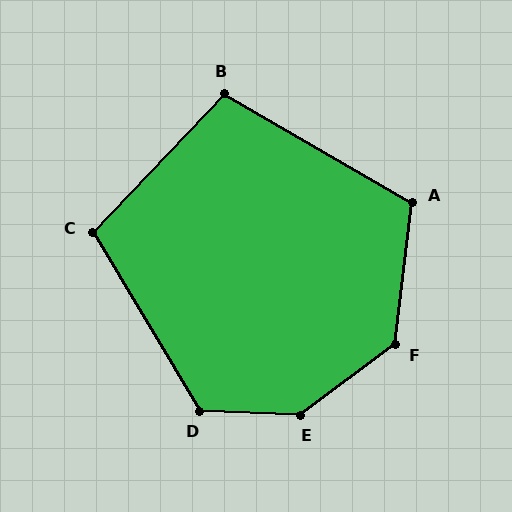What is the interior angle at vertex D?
Approximately 123 degrees (obtuse).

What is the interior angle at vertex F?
Approximately 133 degrees (obtuse).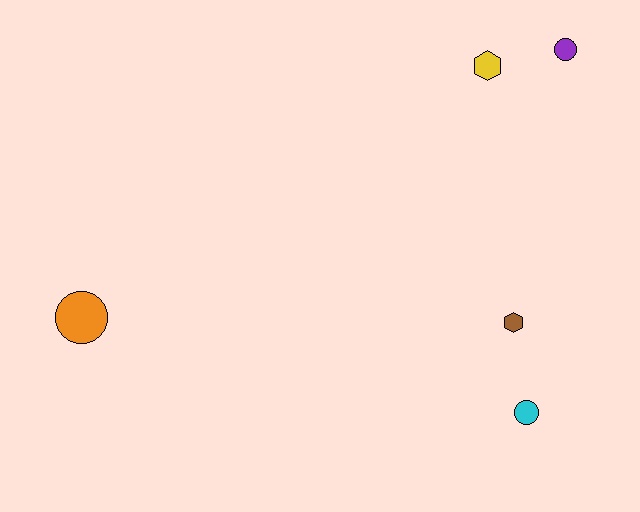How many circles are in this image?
There are 3 circles.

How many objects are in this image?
There are 5 objects.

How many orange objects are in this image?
There is 1 orange object.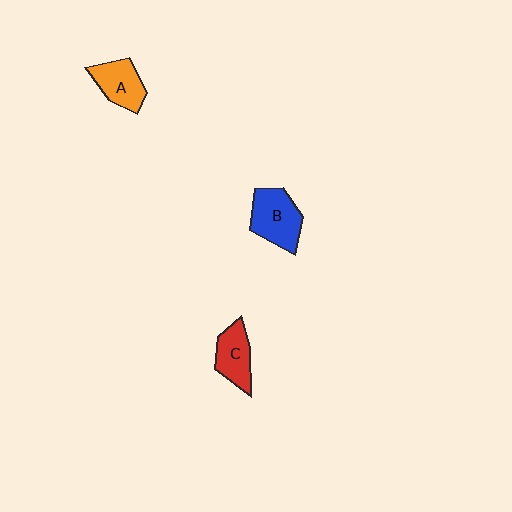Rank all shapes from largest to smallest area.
From largest to smallest: B (blue), A (orange), C (red).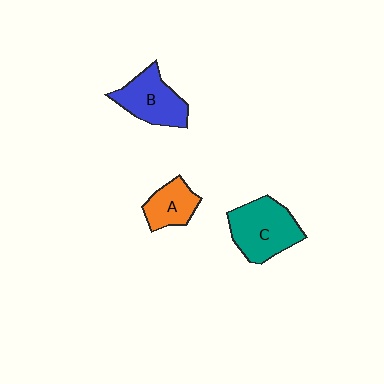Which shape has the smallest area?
Shape A (orange).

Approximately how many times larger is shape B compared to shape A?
Approximately 1.4 times.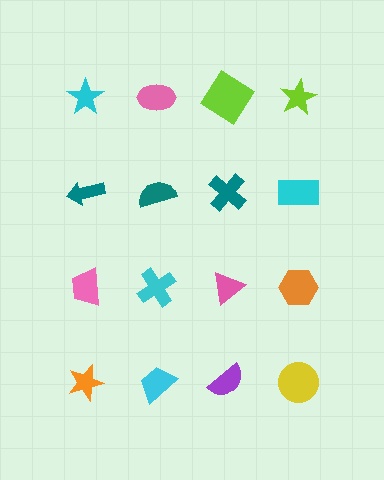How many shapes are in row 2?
4 shapes.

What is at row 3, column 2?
A cyan cross.